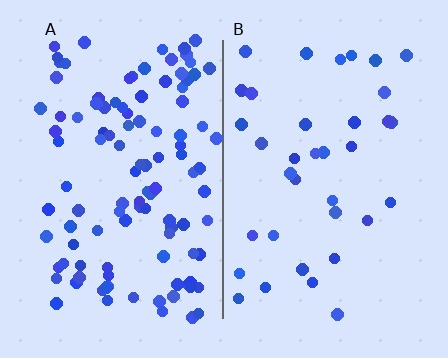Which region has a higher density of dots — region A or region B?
A (the left).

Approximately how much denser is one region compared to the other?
Approximately 3.1× — region A over region B.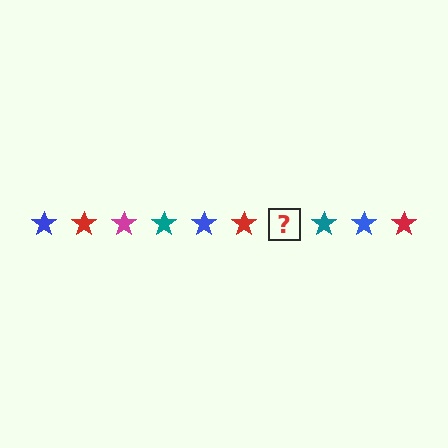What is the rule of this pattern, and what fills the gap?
The rule is that the pattern cycles through blue, red, magenta, teal stars. The gap should be filled with a magenta star.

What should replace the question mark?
The question mark should be replaced with a magenta star.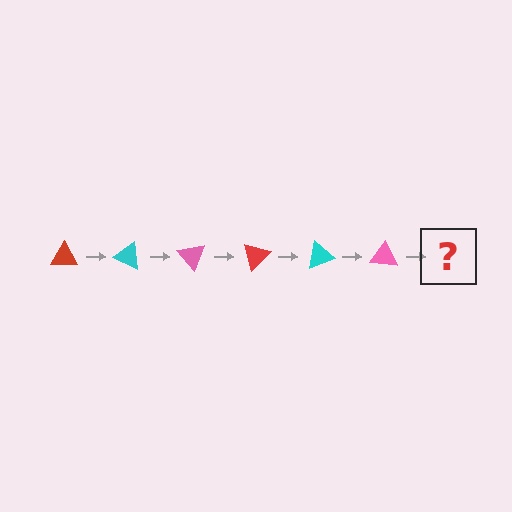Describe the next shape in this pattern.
It should be a red triangle, rotated 150 degrees from the start.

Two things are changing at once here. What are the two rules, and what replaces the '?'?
The two rules are that it rotates 25 degrees each step and the color cycles through red, cyan, and pink. The '?' should be a red triangle, rotated 150 degrees from the start.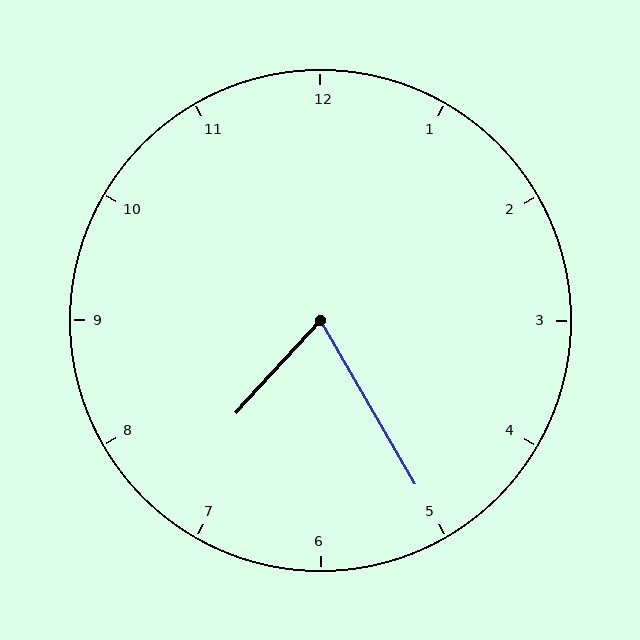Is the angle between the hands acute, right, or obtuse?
It is acute.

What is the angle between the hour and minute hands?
Approximately 72 degrees.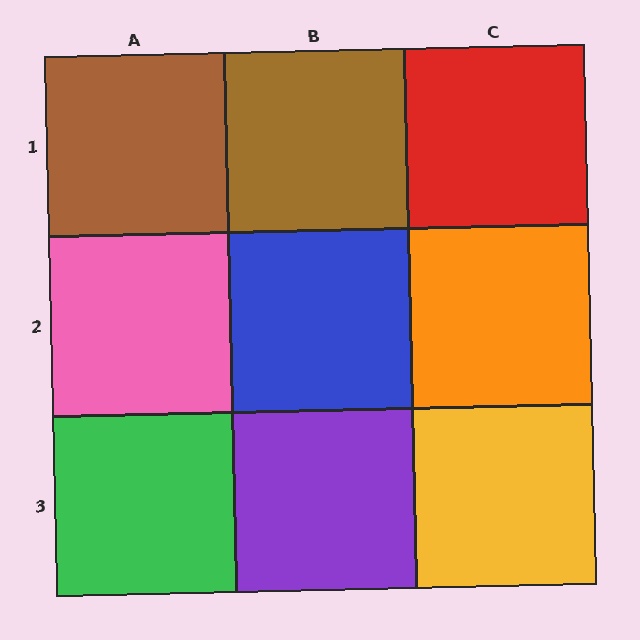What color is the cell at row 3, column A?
Green.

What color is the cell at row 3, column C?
Yellow.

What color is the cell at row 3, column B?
Purple.